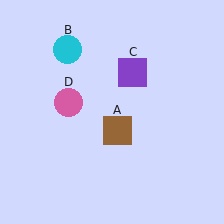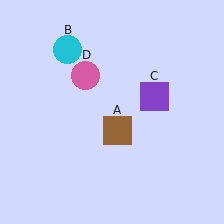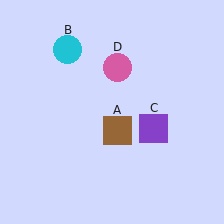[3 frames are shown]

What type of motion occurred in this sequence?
The purple square (object C), pink circle (object D) rotated clockwise around the center of the scene.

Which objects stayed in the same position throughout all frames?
Brown square (object A) and cyan circle (object B) remained stationary.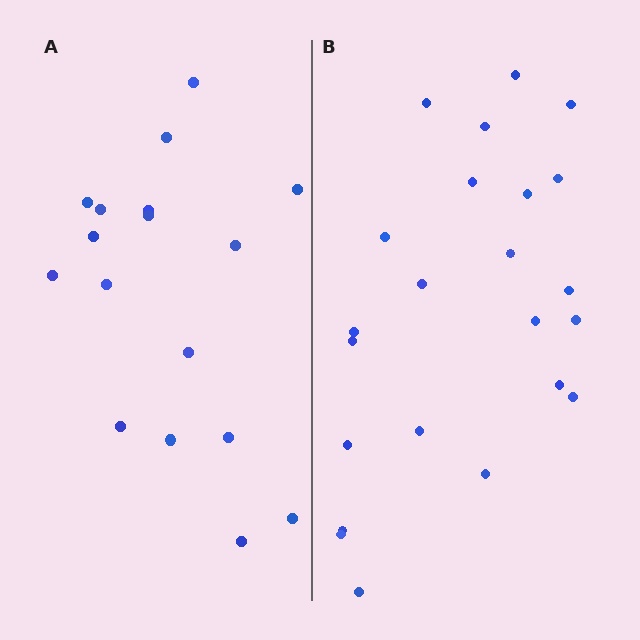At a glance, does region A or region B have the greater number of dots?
Region B (the right region) has more dots.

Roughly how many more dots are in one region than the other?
Region B has about 6 more dots than region A.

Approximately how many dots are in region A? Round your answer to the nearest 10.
About 20 dots. (The exact count is 17, which rounds to 20.)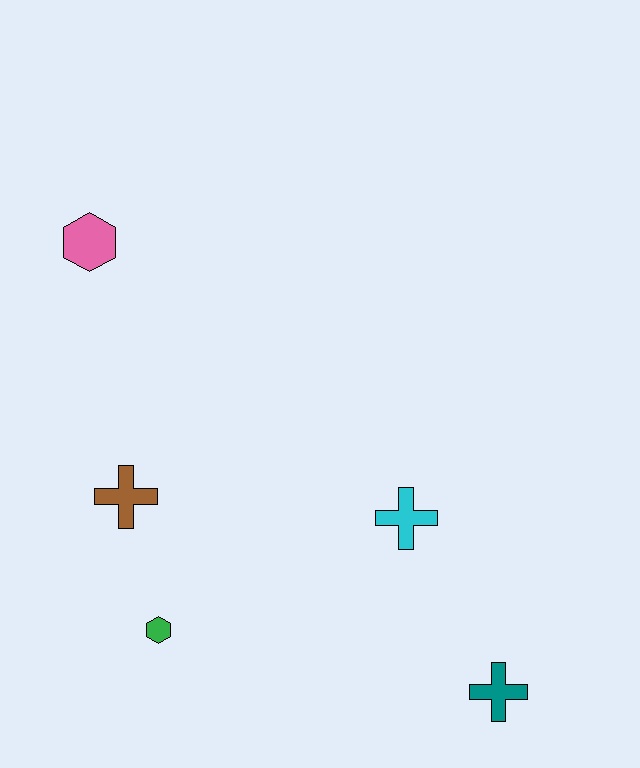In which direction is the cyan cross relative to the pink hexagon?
The cyan cross is to the right of the pink hexagon.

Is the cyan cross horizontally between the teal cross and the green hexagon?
Yes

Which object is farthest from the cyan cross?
The pink hexagon is farthest from the cyan cross.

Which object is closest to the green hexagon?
The brown cross is closest to the green hexagon.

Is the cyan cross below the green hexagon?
No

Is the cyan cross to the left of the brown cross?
No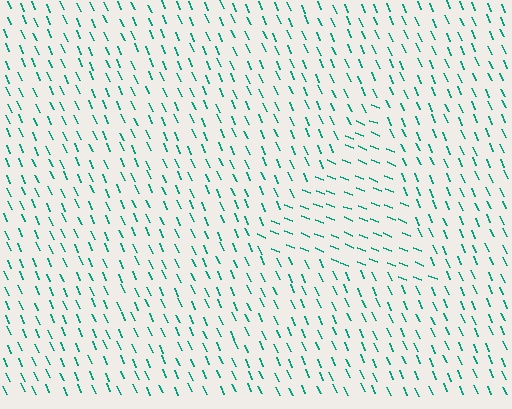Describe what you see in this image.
The image is filled with small teal line segments. A triangle region in the image has lines oriented differently from the surrounding lines, creating a visible texture boundary.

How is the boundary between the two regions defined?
The boundary is defined purely by a change in line orientation (approximately 45 degrees difference). All lines are the same color and thickness.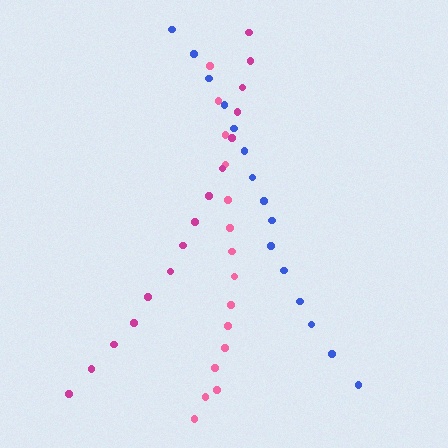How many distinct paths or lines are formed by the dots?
There are 3 distinct paths.